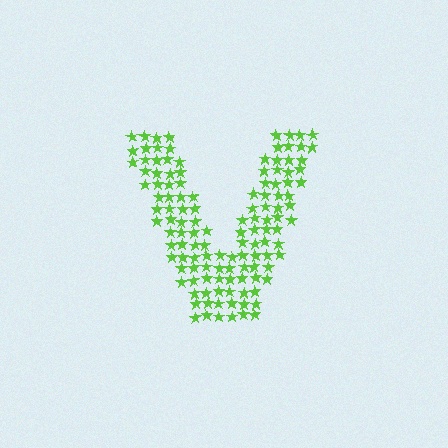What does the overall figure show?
The overall figure shows the letter V.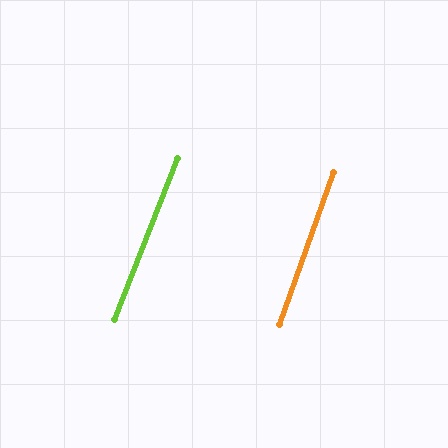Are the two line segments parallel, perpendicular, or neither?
Parallel — their directions differ by only 1.7°.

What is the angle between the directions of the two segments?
Approximately 2 degrees.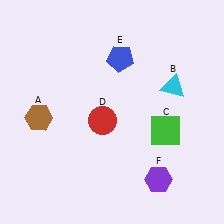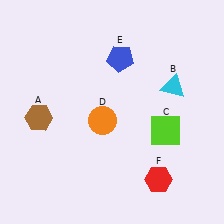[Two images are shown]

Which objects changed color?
C changed from green to lime. D changed from red to orange. F changed from purple to red.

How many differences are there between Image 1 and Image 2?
There are 3 differences between the two images.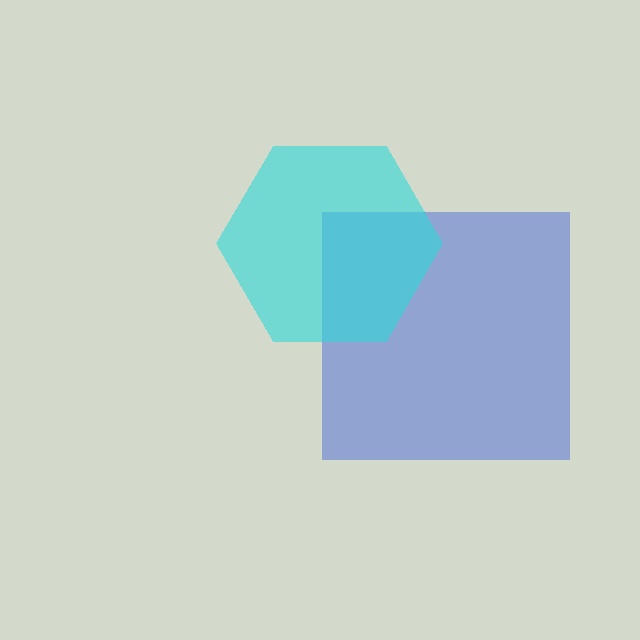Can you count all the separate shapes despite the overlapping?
Yes, there are 2 separate shapes.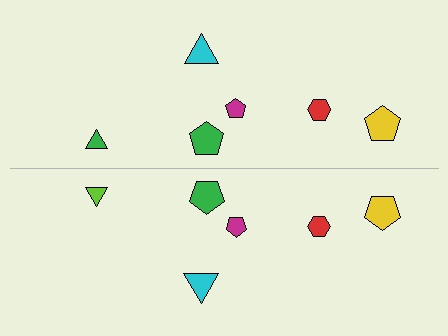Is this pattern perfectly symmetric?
No, the pattern is not perfectly symmetric. The lime triangle on the bottom side breaks the symmetry — its mirror counterpart is green.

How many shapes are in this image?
There are 12 shapes in this image.